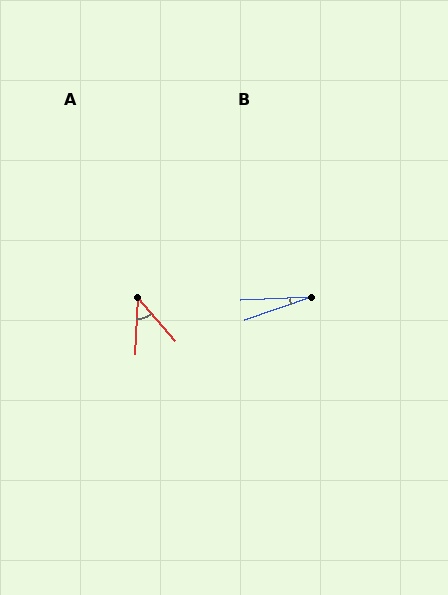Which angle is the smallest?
B, at approximately 17 degrees.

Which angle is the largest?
A, at approximately 43 degrees.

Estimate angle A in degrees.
Approximately 43 degrees.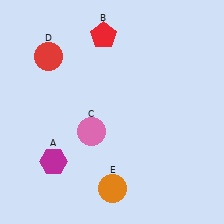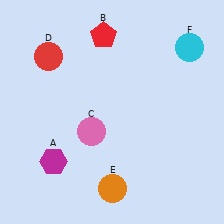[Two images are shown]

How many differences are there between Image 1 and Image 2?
There is 1 difference between the two images.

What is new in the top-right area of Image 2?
A cyan circle (F) was added in the top-right area of Image 2.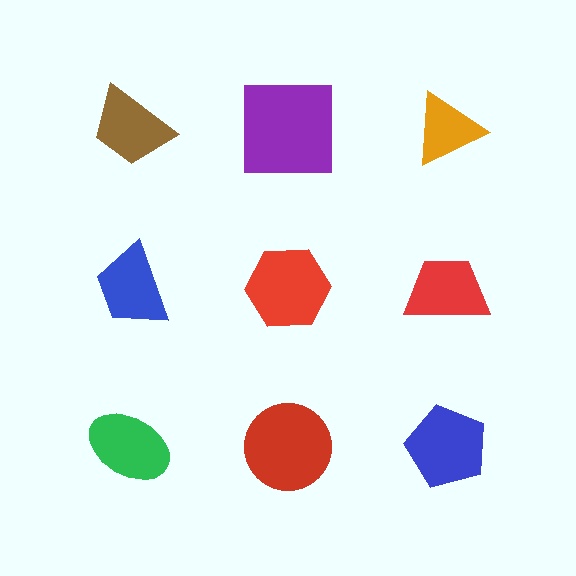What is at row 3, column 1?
A green ellipse.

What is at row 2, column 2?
A red hexagon.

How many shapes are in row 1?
3 shapes.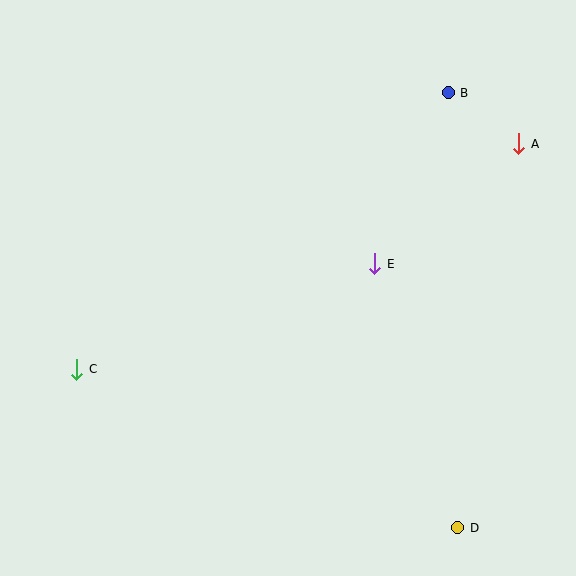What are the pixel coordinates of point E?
Point E is at (375, 264).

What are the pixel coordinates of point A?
Point A is at (519, 144).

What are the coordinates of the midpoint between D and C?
The midpoint between D and C is at (267, 448).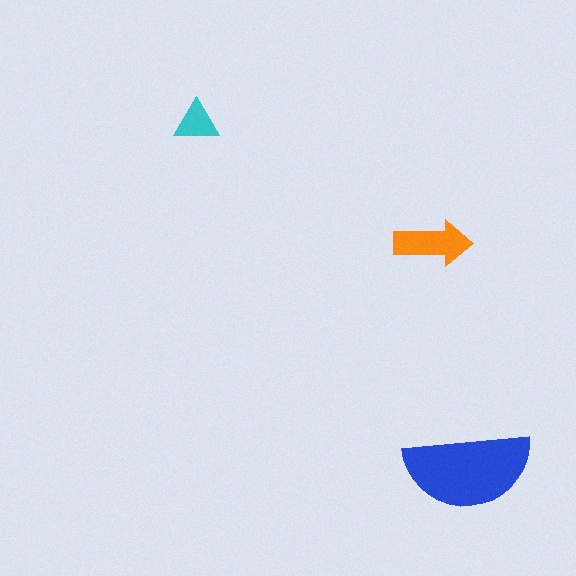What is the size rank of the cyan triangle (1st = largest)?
3rd.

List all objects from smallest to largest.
The cyan triangle, the orange arrow, the blue semicircle.